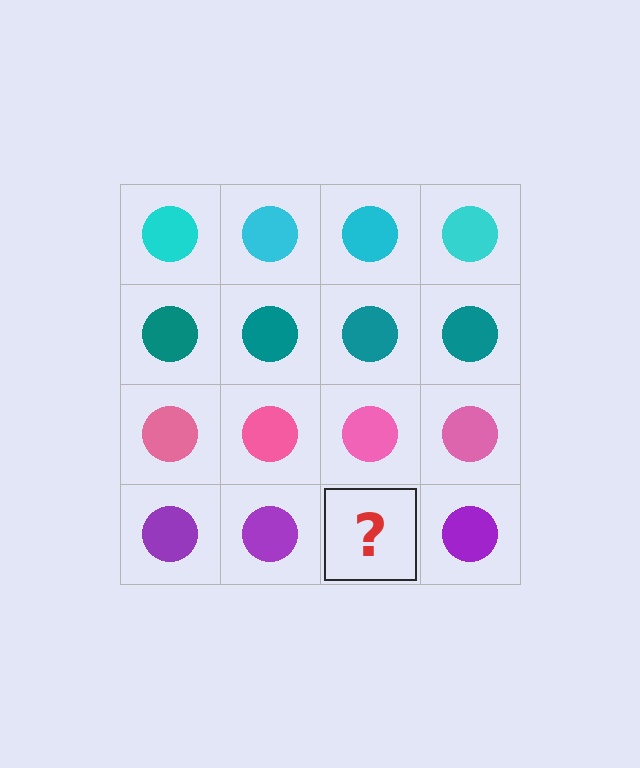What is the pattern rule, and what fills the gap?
The rule is that each row has a consistent color. The gap should be filled with a purple circle.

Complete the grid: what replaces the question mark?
The question mark should be replaced with a purple circle.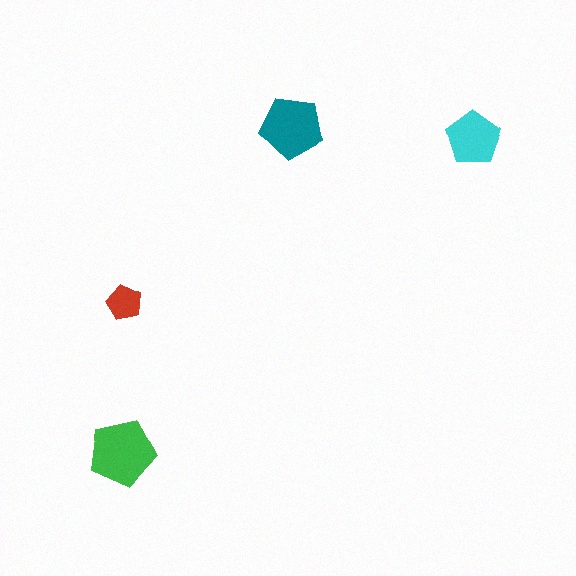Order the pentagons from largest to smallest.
the green one, the teal one, the cyan one, the red one.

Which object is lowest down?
The green pentagon is bottommost.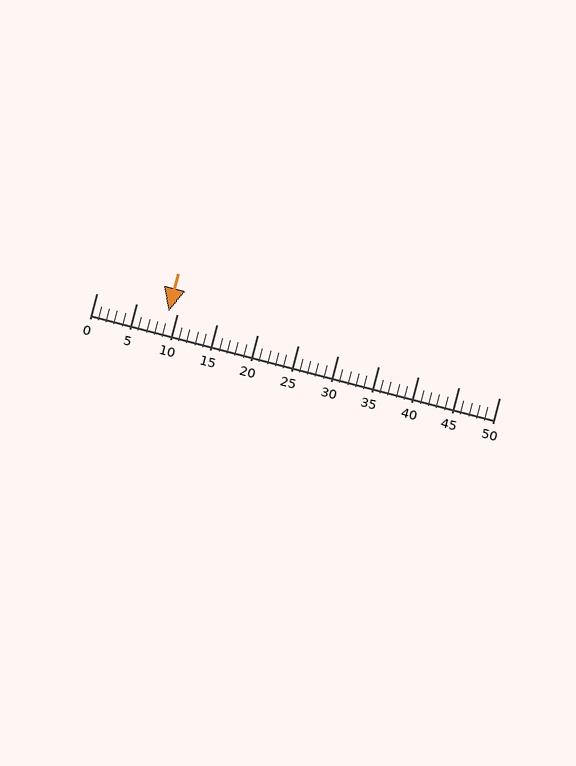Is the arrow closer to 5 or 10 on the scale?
The arrow is closer to 10.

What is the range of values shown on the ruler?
The ruler shows values from 0 to 50.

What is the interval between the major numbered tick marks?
The major tick marks are spaced 5 units apart.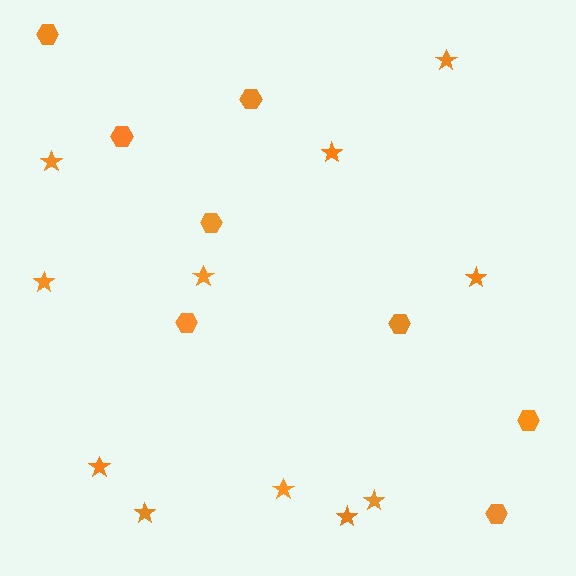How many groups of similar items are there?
There are 2 groups: one group of hexagons (8) and one group of stars (11).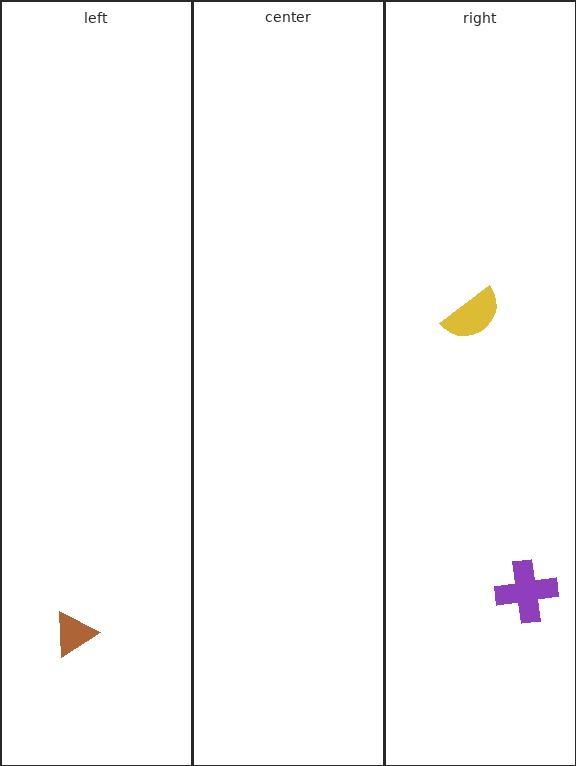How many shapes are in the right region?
2.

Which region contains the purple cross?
The right region.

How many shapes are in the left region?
1.